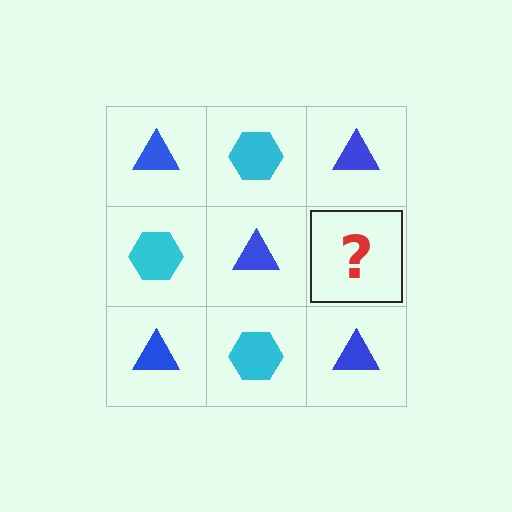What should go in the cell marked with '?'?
The missing cell should contain a cyan hexagon.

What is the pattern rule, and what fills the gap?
The rule is that it alternates blue triangle and cyan hexagon in a checkerboard pattern. The gap should be filled with a cyan hexagon.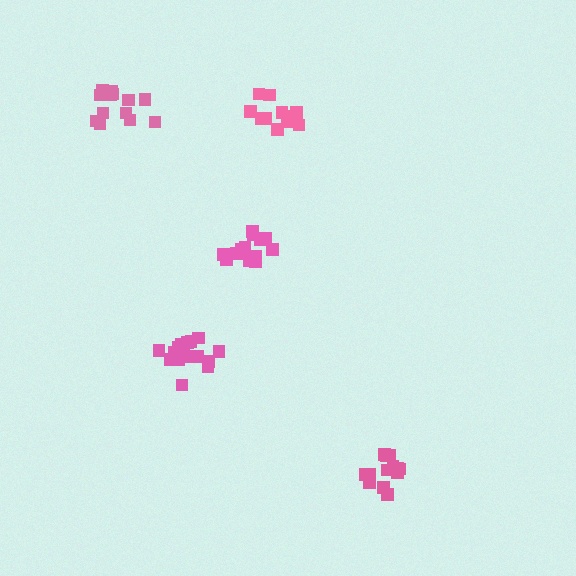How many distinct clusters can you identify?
There are 5 distinct clusters.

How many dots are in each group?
Group 1: 13 dots, Group 2: 17 dots, Group 3: 13 dots, Group 4: 14 dots, Group 5: 15 dots (72 total).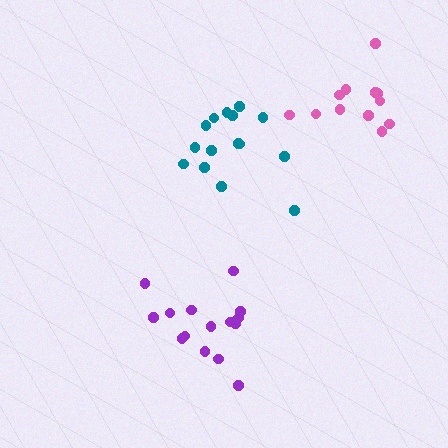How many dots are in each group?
Group 1: 12 dots, Group 2: 16 dots, Group 3: 15 dots (43 total).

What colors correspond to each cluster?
The clusters are colored: pink, teal, purple.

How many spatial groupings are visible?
There are 3 spatial groupings.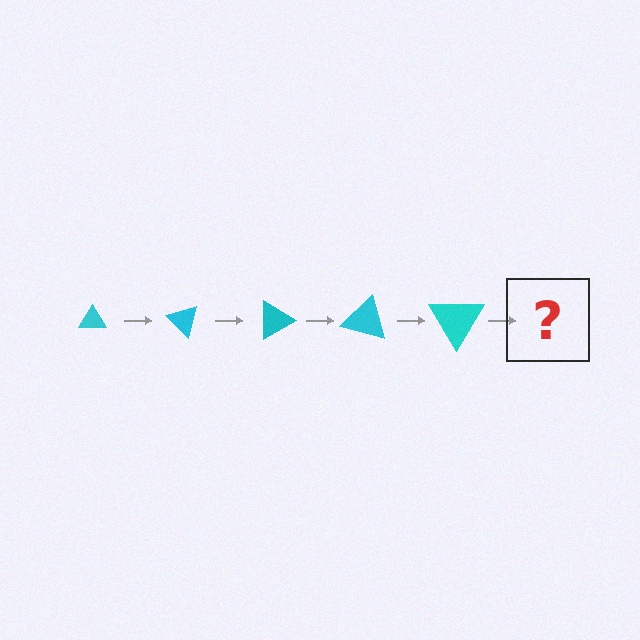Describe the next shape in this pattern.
It should be a triangle, larger than the previous one and rotated 225 degrees from the start.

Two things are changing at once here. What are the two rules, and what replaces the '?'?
The two rules are that the triangle grows larger each step and it rotates 45 degrees each step. The '?' should be a triangle, larger than the previous one and rotated 225 degrees from the start.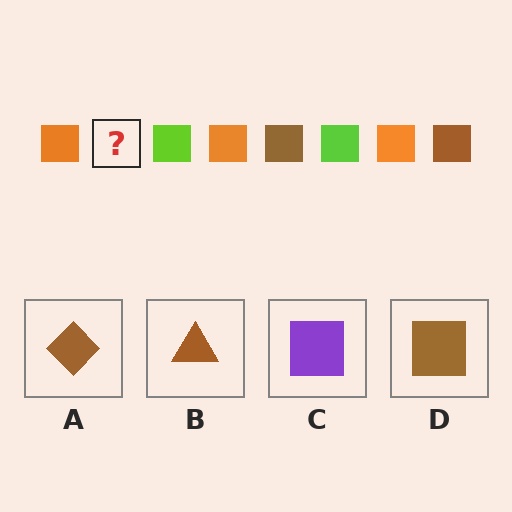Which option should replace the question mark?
Option D.